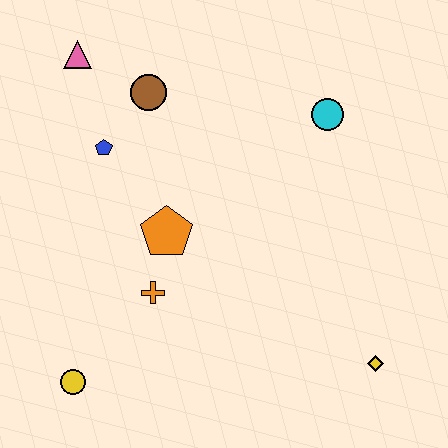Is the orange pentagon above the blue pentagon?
No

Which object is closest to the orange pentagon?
The orange cross is closest to the orange pentagon.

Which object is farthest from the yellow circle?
The cyan circle is farthest from the yellow circle.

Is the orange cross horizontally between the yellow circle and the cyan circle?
Yes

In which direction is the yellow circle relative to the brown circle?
The yellow circle is below the brown circle.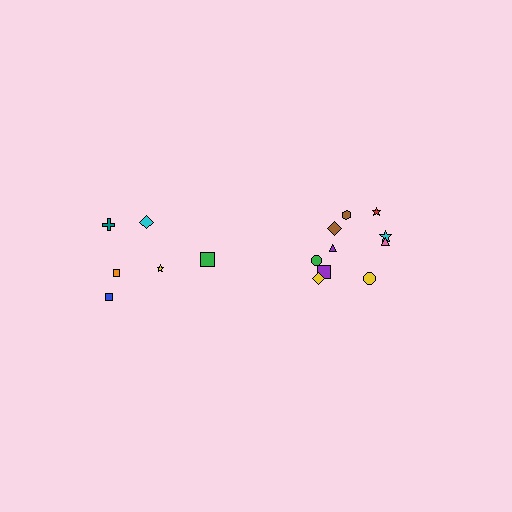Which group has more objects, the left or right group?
The right group.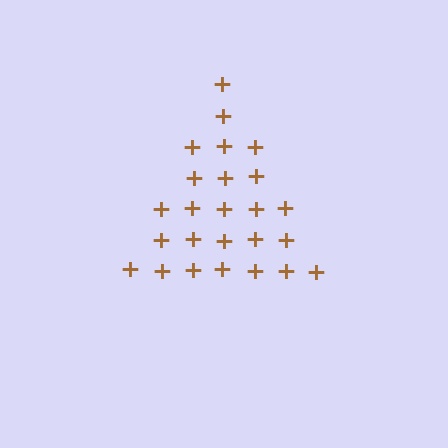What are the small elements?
The small elements are plus signs.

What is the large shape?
The large shape is a triangle.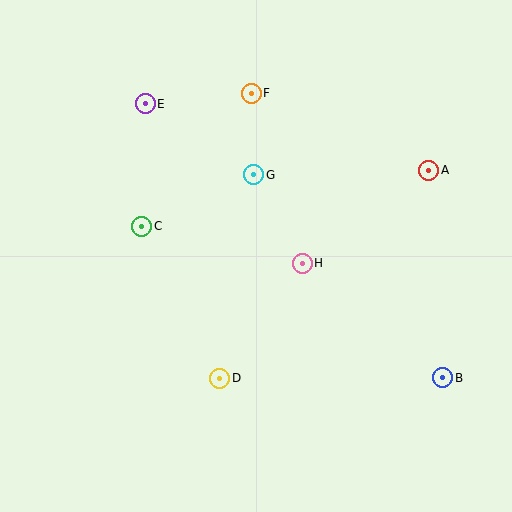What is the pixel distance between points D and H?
The distance between D and H is 142 pixels.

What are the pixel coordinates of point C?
Point C is at (142, 226).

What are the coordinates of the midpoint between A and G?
The midpoint between A and G is at (341, 173).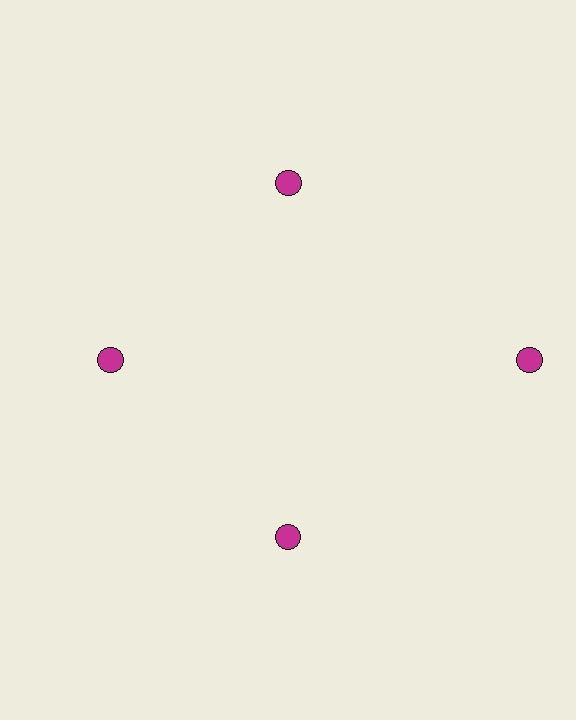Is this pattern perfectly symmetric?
No. The 4 magenta circles are arranged in a ring, but one element near the 3 o'clock position is pushed outward from the center, breaking the 4-fold rotational symmetry.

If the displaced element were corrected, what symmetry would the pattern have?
It would have 4-fold rotational symmetry — the pattern would map onto itself every 90 degrees.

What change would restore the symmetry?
The symmetry would be restored by moving it inward, back onto the ring so that all 4 circles sit at equal angles and equal distance from the center.